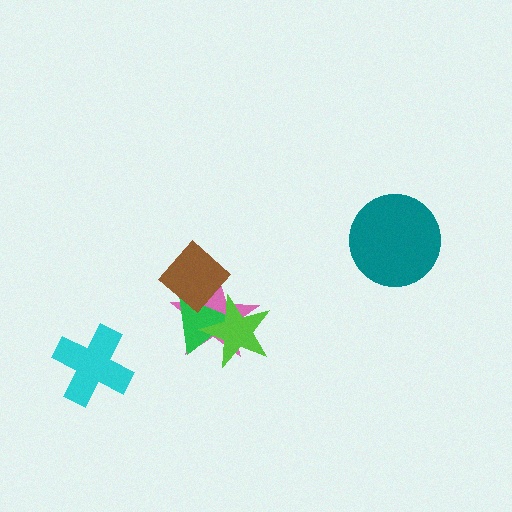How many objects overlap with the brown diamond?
2 objects overlap with the brown diamond.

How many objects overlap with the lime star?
2 objects overlap with the lime star.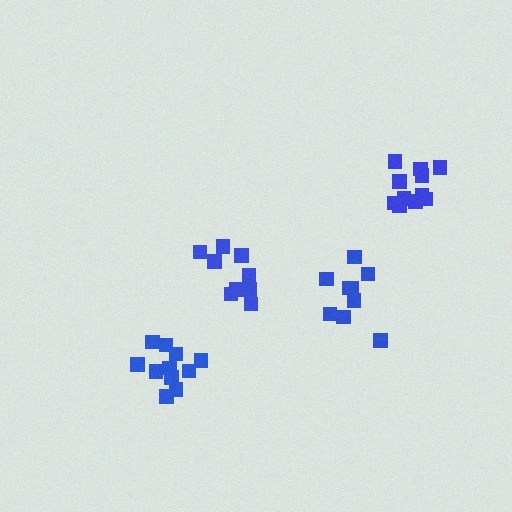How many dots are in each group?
Group 1: 9 dots, Group 2: 11 dots, Group 3: 11 dots, Group 4: 9 dots (40 total).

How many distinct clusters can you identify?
There are 4 distinct clusters.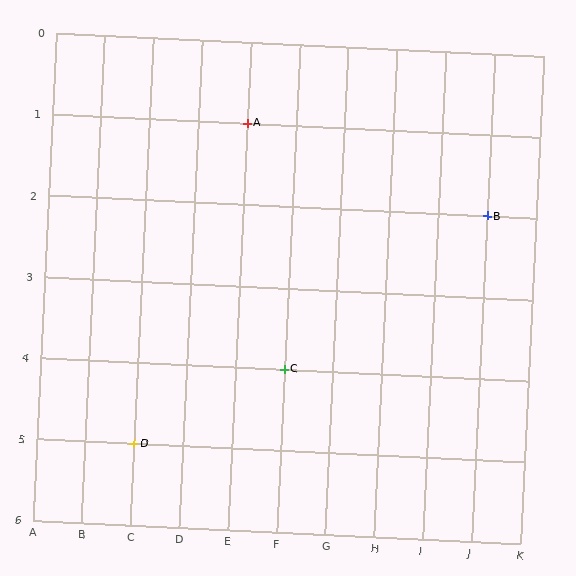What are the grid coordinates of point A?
Point A is at grid coordinates (E, 1).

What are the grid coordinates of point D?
Point D is at grid coordinates (C, 5).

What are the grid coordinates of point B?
Point B is at grid coordinates (J, 2).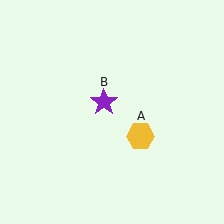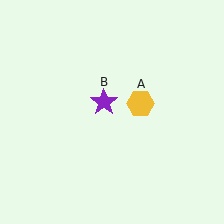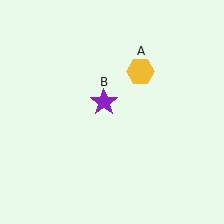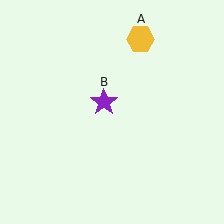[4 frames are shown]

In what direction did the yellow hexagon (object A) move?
The yellow hexagon (object A) moved up.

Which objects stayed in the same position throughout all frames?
Purple star (object B) remained stationary.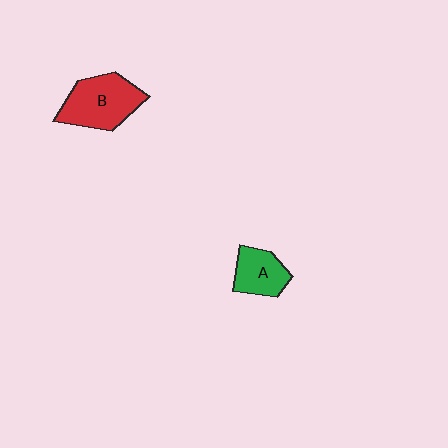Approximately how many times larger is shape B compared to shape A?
Approximately 1.6 times.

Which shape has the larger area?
Shape B (red).